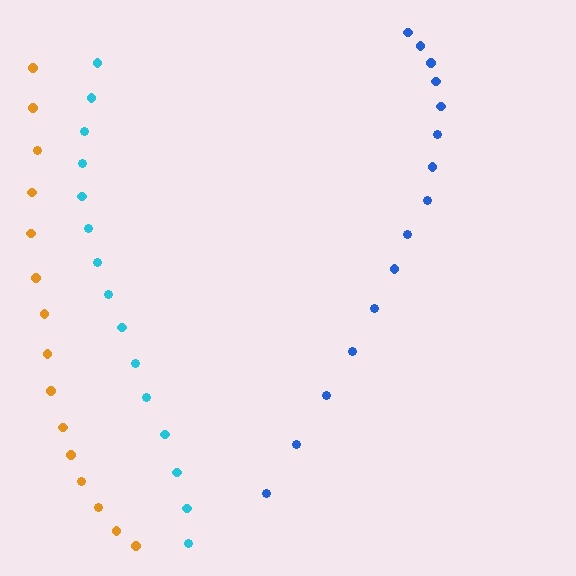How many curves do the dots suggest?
There are 3 distinct paths.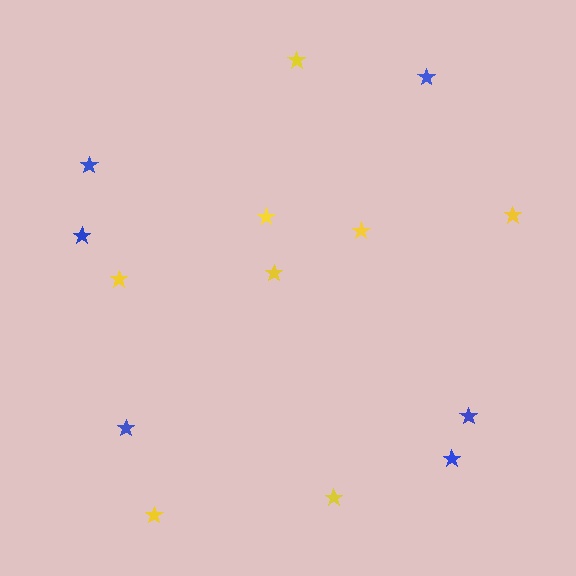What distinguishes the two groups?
There are 2 groups: one group of yellow stars (8) and one group of blue stars (6).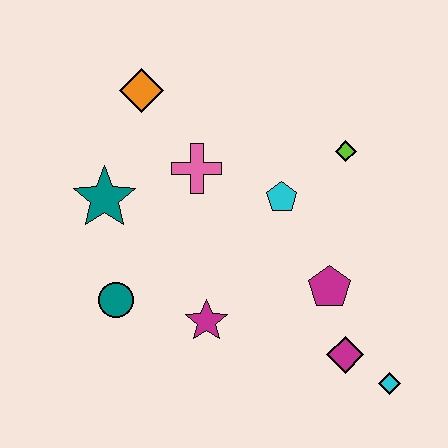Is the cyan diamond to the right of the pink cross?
Yes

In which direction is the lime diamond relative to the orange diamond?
The lime diamond is to the right of the orange diamond.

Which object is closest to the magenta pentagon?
The magenta diamond is closest to the magenta pentagon.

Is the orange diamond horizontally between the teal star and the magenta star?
Yes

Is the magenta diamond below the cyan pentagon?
Yes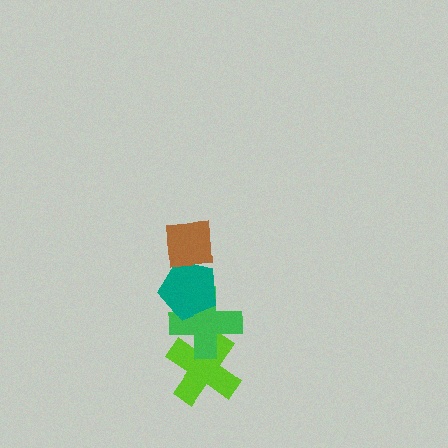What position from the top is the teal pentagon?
The teal pentagon is 2nd from the top.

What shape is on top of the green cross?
The teal pentagon is on top of the green cross.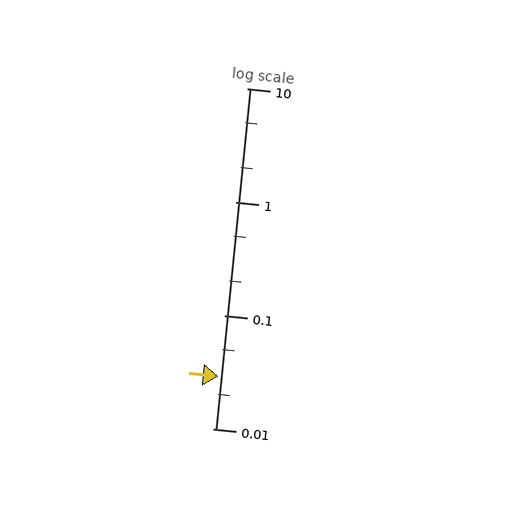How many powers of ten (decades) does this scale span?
The scale spans 3 decades, from 0.01 to 10.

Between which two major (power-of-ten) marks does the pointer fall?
The pointer is between 0.01 and 0.1.